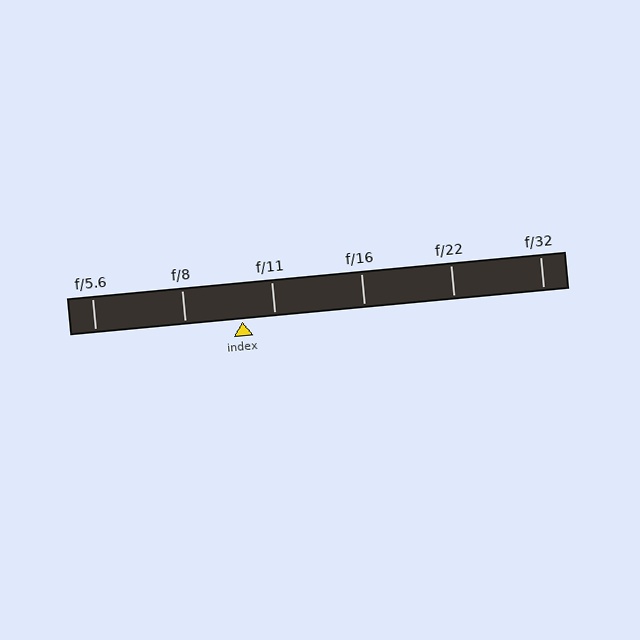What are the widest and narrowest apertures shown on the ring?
The widest aperture shown is f/5.6 and the narrowest is f/32.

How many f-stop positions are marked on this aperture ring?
There are 6 f-stop positions marked.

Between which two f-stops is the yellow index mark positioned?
The index mark is between f/8 and f/11.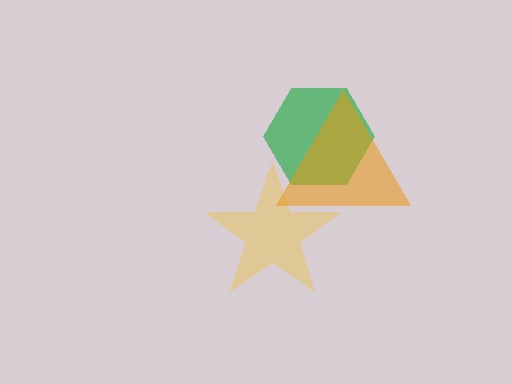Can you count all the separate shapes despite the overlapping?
Yes, there are 3 separate shapes.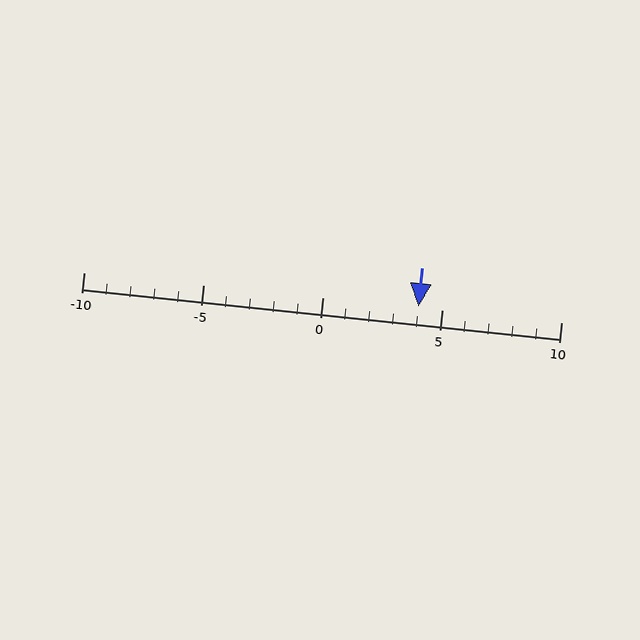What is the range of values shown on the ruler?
The ruler shows values from -10 to 10.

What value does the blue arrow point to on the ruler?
The blue arrow points to approximately 4.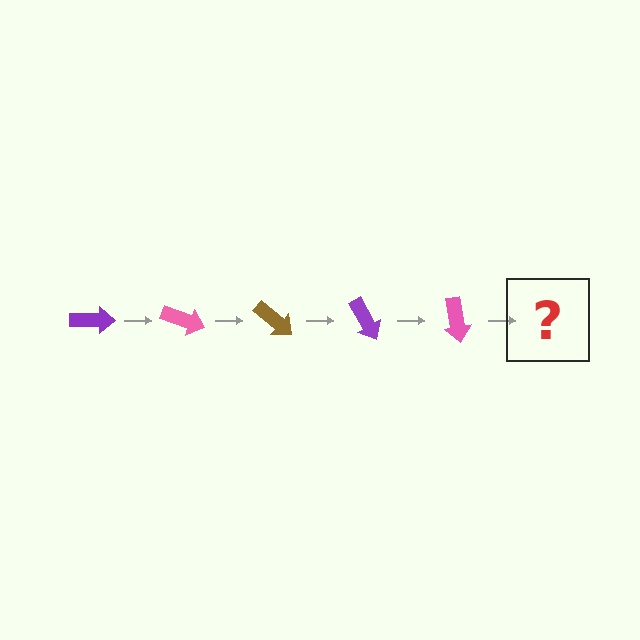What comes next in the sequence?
The next element should be a brown arrow, rotated 100 degrees from the start.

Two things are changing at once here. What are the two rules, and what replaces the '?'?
The two rules are that it rotates 20 degrees each step and the color cycles through purple, pink, and brown. The '?' should be a brown arrow, rotated 100 degrees from the start.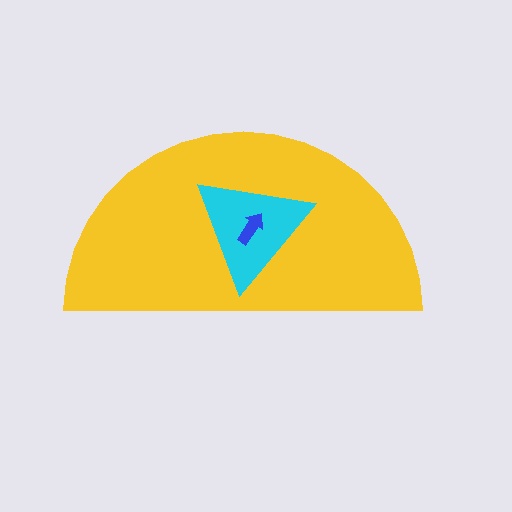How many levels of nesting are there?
3.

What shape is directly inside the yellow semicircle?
The cyan triangle.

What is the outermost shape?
The yellow semicircle.